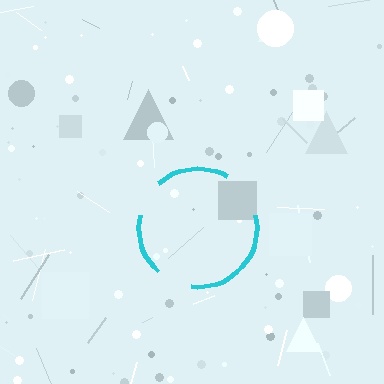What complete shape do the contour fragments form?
The contour fragments form a circle.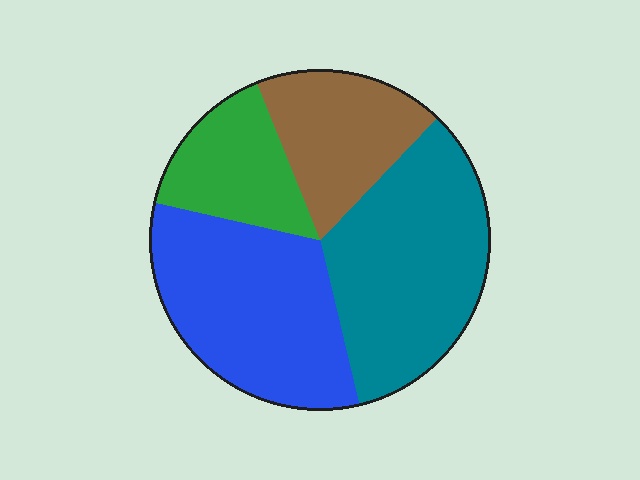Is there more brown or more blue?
Blue.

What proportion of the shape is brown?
Brown covers about 20% of the shape.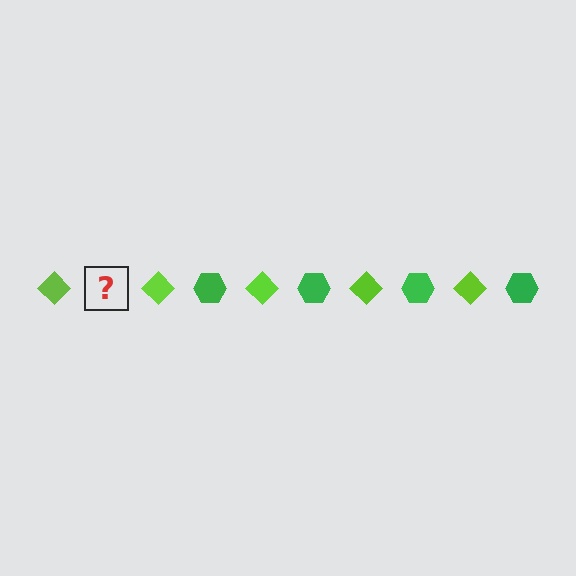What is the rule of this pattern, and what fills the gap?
The rule is that the pattern alternates between lime diamond and green hexagon. The gap should be filled with a green hexagon.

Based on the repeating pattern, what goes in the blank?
The blank should be a green hexagon.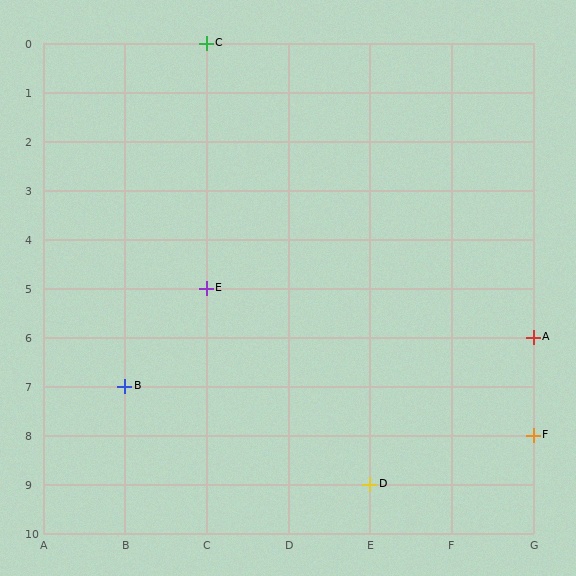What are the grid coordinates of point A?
Point A is at grid coordinates (G, 6).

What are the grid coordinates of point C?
Point C is at grid coordinates (C, 0).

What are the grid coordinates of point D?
Point D is at grid coordinates (E, 9).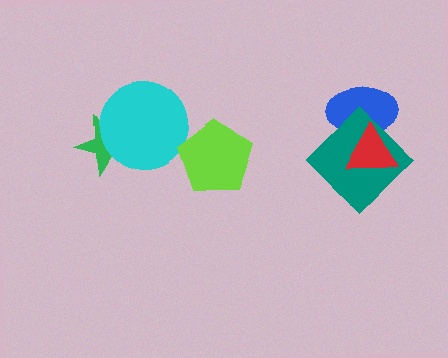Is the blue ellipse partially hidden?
Yes, it is partially covered by another shape.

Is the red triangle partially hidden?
No, no other shape covers it.